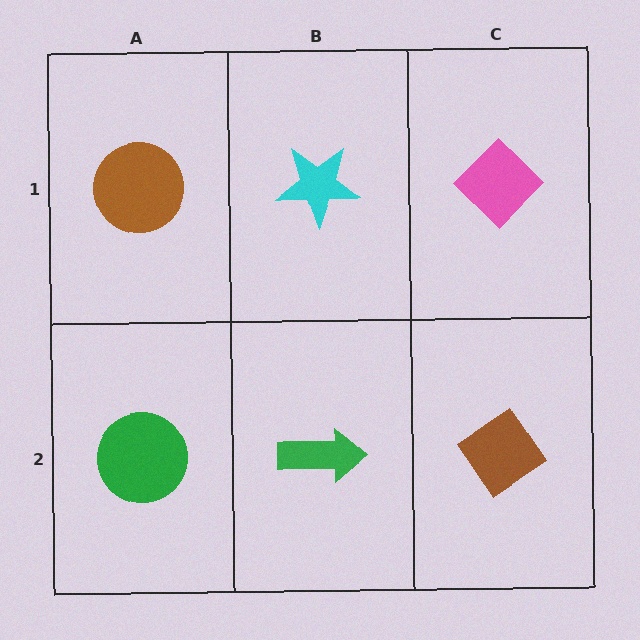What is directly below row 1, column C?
A brown diamond.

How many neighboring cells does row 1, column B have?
3.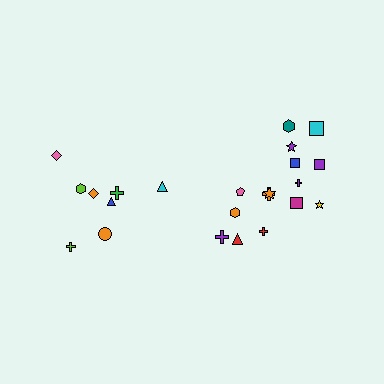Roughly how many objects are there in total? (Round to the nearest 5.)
Roughly 25 objects in total.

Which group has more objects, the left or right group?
The right group.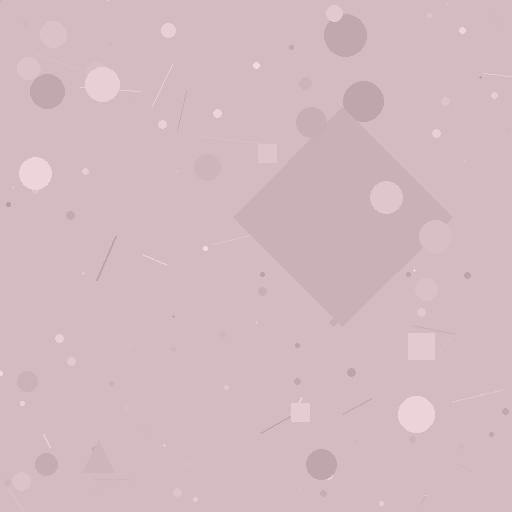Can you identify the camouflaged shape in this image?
The camouflaged shape is a diamond.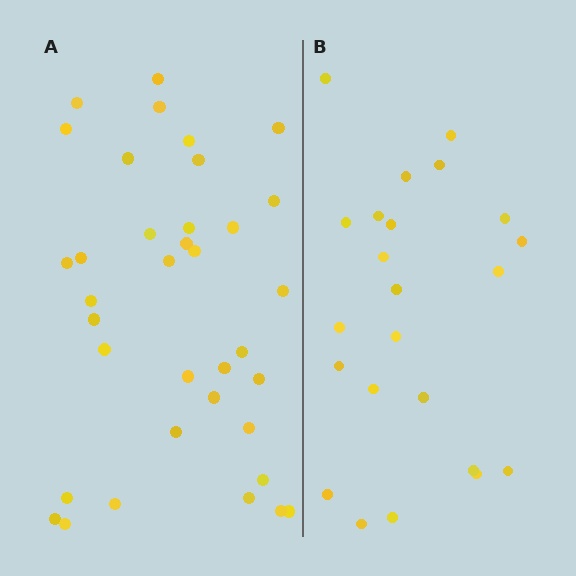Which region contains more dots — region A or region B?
Region A (the left region) has more dots.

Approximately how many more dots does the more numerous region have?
Region A has approximately 15 more dots than region B.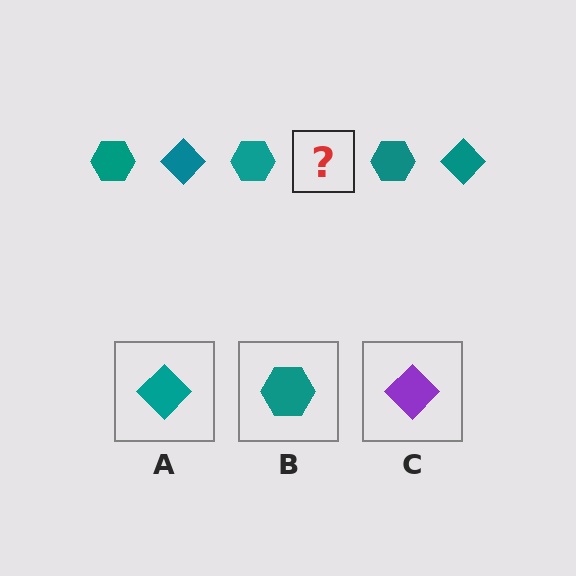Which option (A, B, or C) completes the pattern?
A.